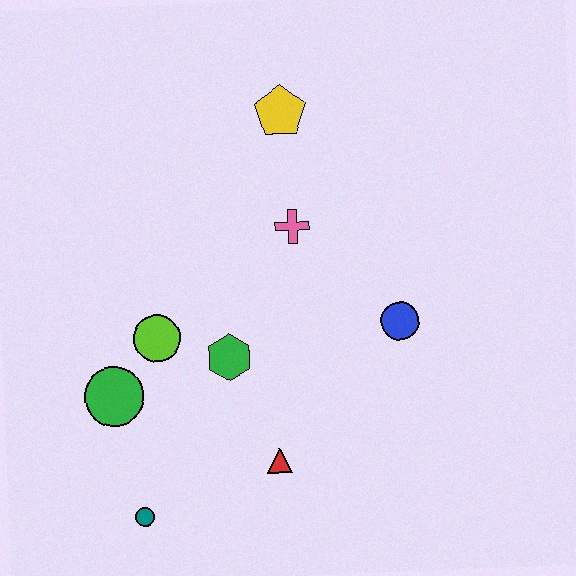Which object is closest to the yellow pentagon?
The pink cross is closest to the yellow pentagon.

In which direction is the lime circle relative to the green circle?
The lime circle is above the green circle.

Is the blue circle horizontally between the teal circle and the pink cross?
No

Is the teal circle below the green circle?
Yes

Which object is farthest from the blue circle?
The teal circle is farthest from the blue circle.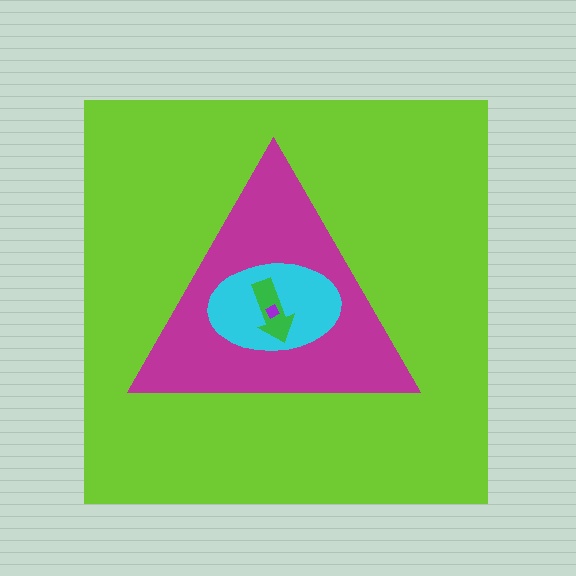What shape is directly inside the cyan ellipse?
The green arrow.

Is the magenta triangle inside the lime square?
Yes.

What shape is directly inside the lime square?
The magenta triangle.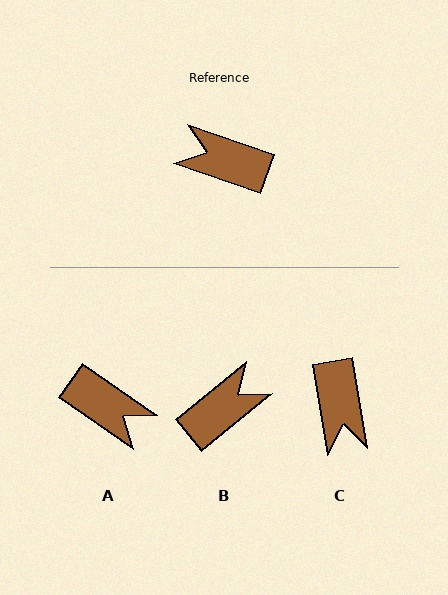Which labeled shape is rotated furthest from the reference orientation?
A, about 165 degrees away.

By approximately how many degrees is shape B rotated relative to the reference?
Approximately 121 degrees clockwise.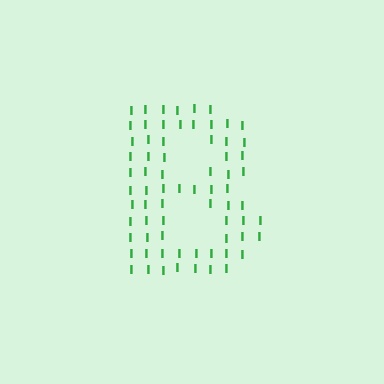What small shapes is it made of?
It is made of small letter I's.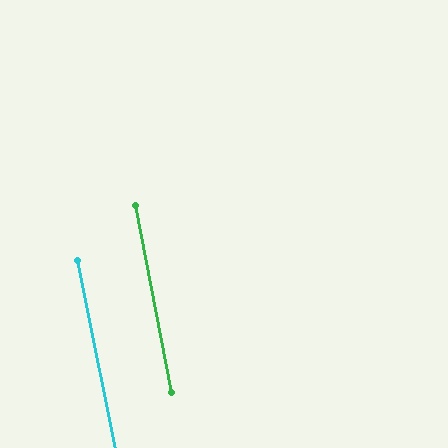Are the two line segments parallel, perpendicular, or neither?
Parallel — their directions differ by only 0.3°.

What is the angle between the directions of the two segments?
Approximately 0 degrees.